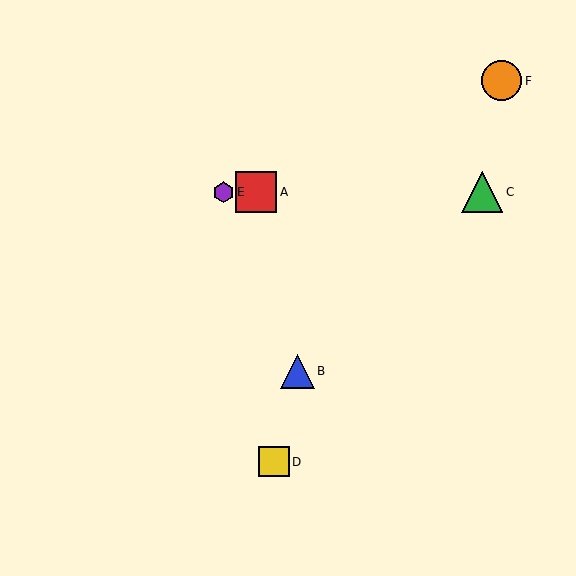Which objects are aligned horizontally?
Objects A, C, E are aligned horizontally.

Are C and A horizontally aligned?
Yes, both are at y≈192.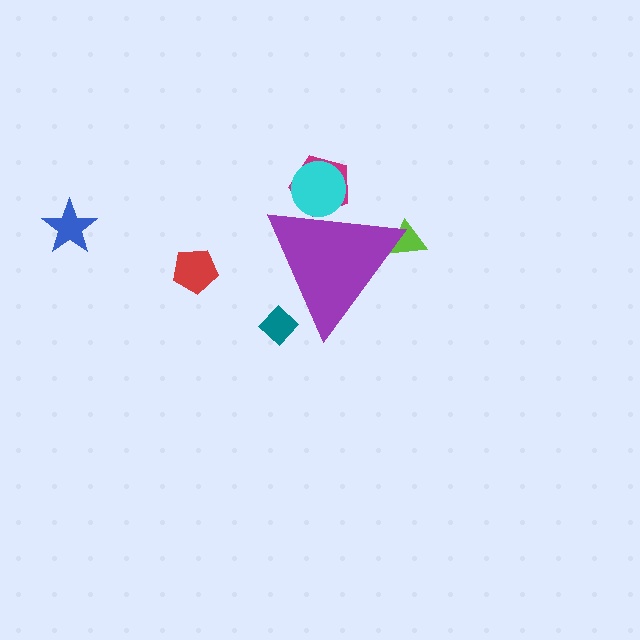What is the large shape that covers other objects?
A purple triangle.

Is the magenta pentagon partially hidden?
Yes, the magenta pentagon is partially hidden behind the purple triangle.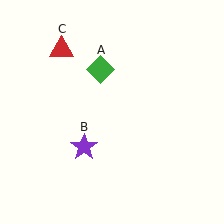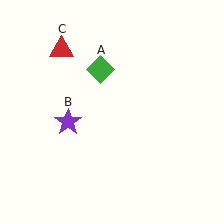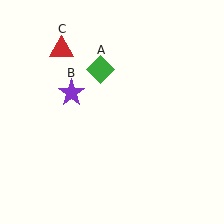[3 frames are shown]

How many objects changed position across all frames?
1 object changed position: purple star (object B).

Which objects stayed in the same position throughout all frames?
Green diamond (object A) and red triangle (object C) remained stationary.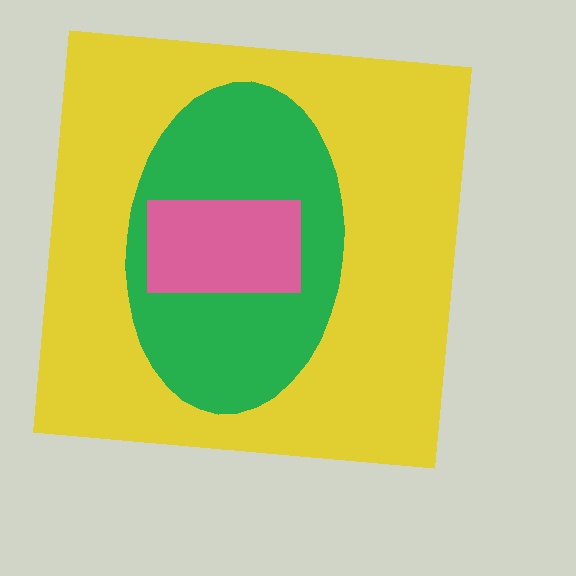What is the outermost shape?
The yellow square.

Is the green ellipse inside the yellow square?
Yes.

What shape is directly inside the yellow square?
The green ellipse.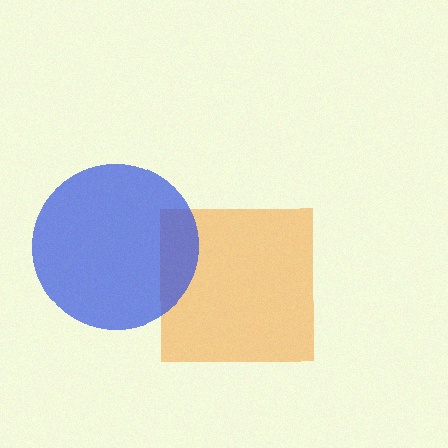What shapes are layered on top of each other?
The layered shapes are: an orange square, a blue circle.